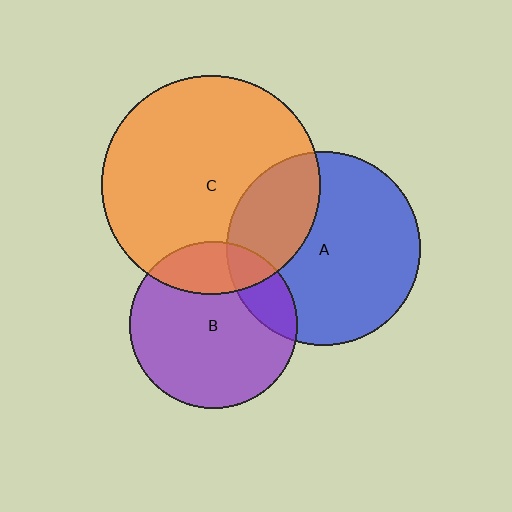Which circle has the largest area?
Circle C (orange).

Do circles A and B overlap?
Yes.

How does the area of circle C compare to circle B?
Approximately 1.7 times.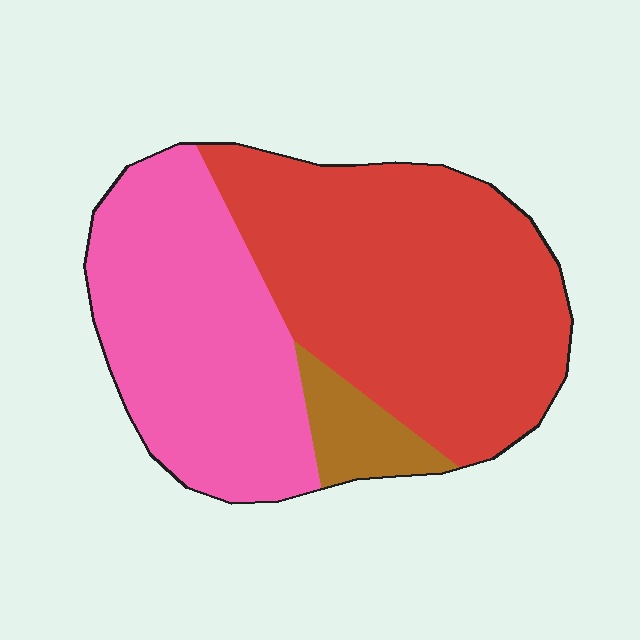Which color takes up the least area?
Brown, at roughly 10%.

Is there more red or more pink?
Red.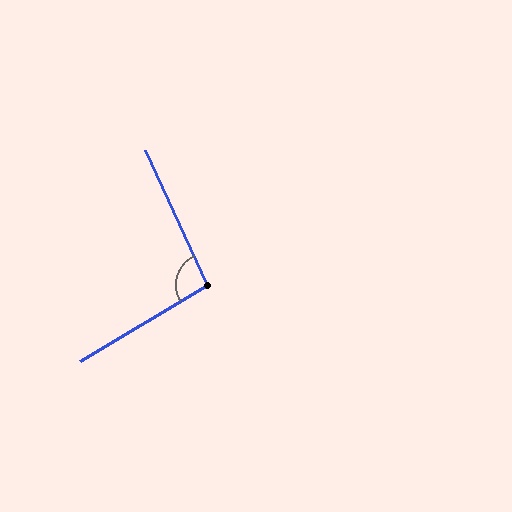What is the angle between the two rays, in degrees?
Approximately 96 degrees.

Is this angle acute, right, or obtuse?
It is obtuse.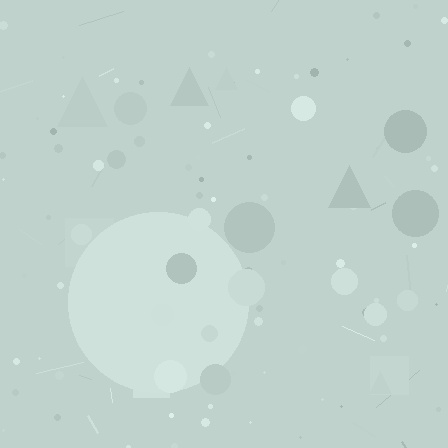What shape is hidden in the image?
A circle is hidden in the image.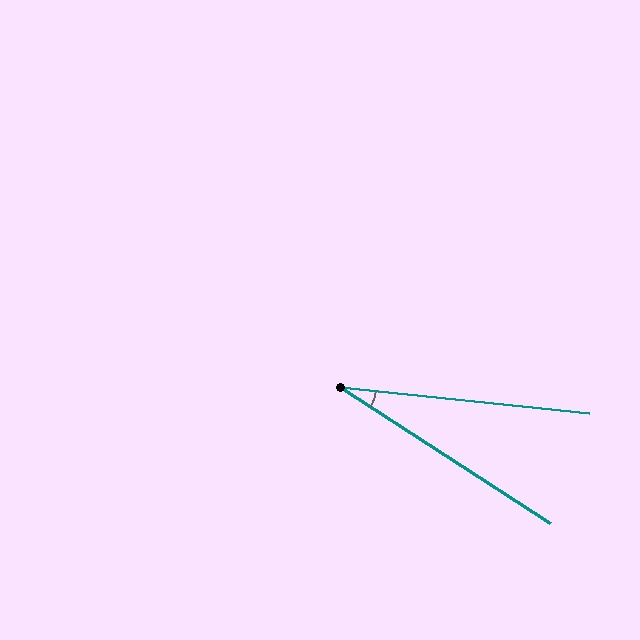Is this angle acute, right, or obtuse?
It is acute.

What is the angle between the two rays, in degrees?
Approximately 27 degrees.